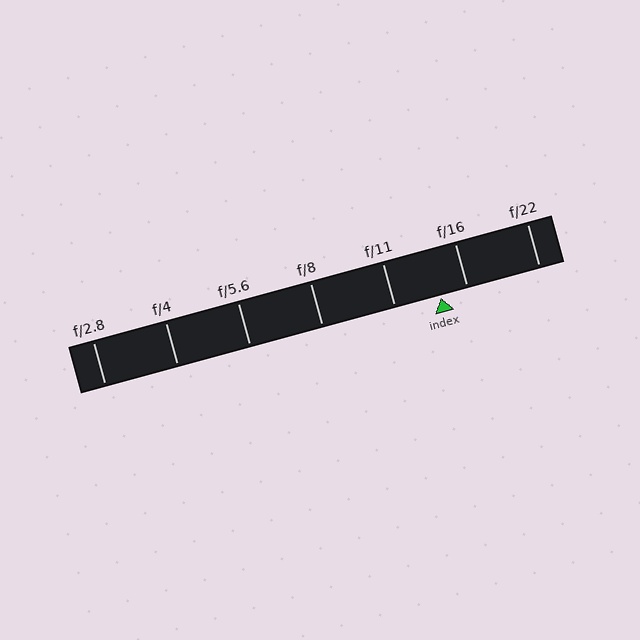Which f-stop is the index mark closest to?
The index mark is closest to f/16.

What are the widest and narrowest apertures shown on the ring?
The widest aperture shown is f/2.8 and the narrowest is f/22.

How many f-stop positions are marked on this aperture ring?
There are 7 f-stop positions marked.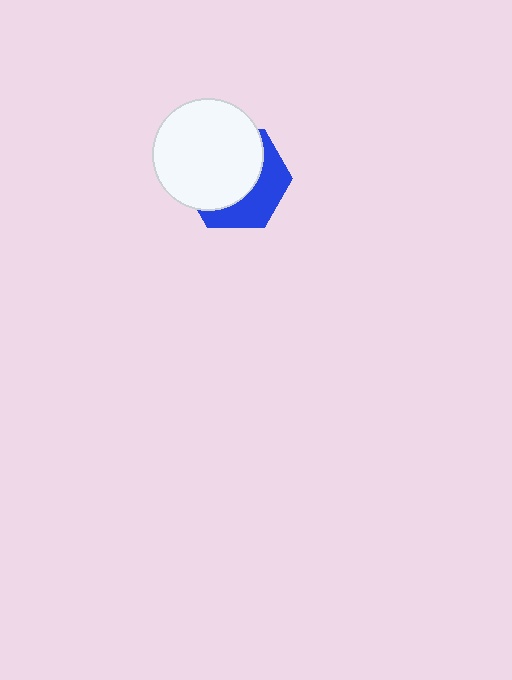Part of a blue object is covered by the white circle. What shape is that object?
It is a hexagon.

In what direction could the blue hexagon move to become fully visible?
The blue hexagon could move toward the lower-right. That would shift it out from behind the white circle entirely.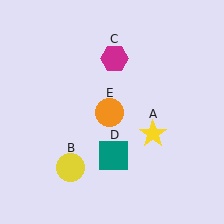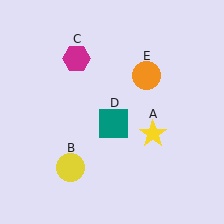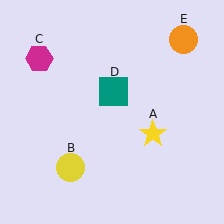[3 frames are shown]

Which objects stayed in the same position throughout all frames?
Yellow star (object A) and yellow circle (object B) remained stationary.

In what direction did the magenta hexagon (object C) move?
The magenta hexagon (object C) moved left.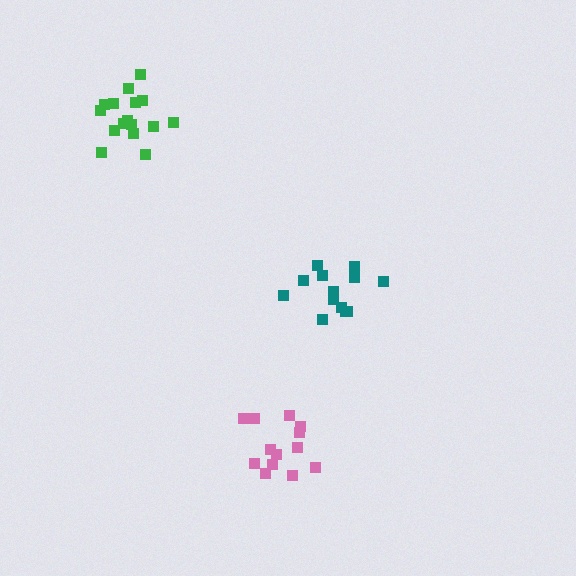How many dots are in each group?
Group 1: 13 dots, Group 2: 13 dots, Group 3: 16 dots (42 total).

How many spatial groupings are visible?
There are 3 spatial groupings.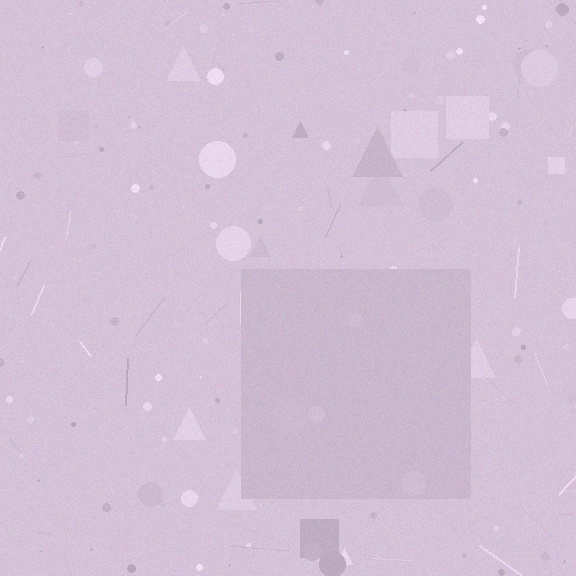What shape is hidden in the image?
A square is hidden in the image.